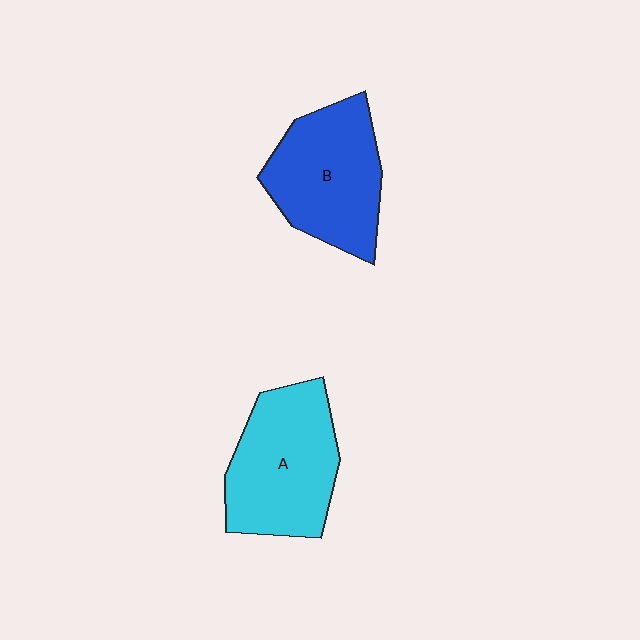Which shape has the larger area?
Shape A (cyan).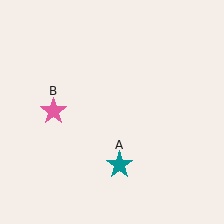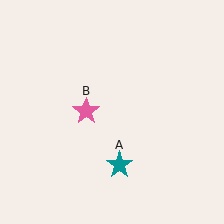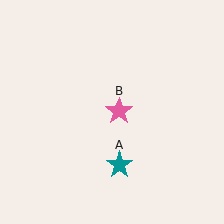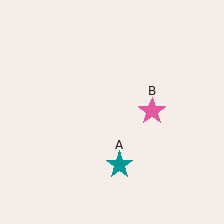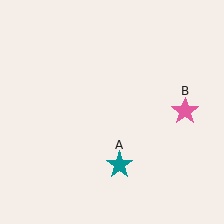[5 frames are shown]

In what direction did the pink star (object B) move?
The pink star (object B) moved right.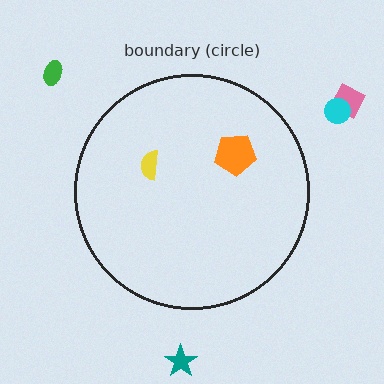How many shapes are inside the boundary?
2 inside, 4 outside.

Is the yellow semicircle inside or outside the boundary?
Inside.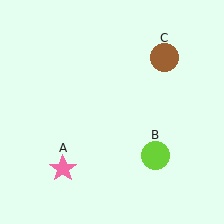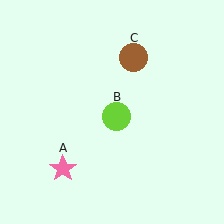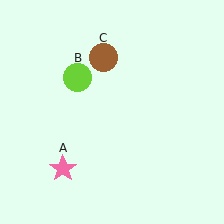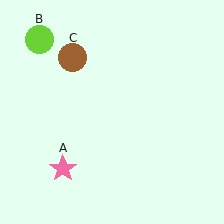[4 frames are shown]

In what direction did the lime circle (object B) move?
The lime circle (object B) moved up and to the left.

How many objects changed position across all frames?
2 objects changed position: lime circle (object B), brown circle (object C).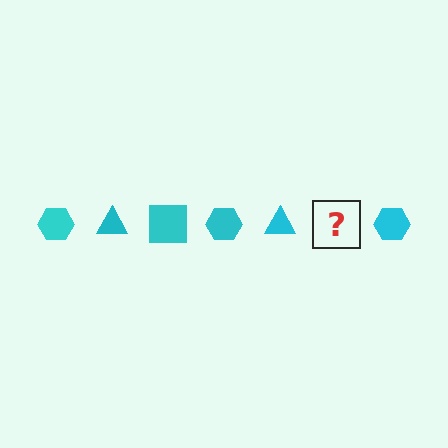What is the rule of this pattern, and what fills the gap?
The rule is that the pattern cycles through hexagon, triangle, square shapes in cyan. The gap should be filled with a cyan square.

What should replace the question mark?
The question mark should be replaced with a cyan square.